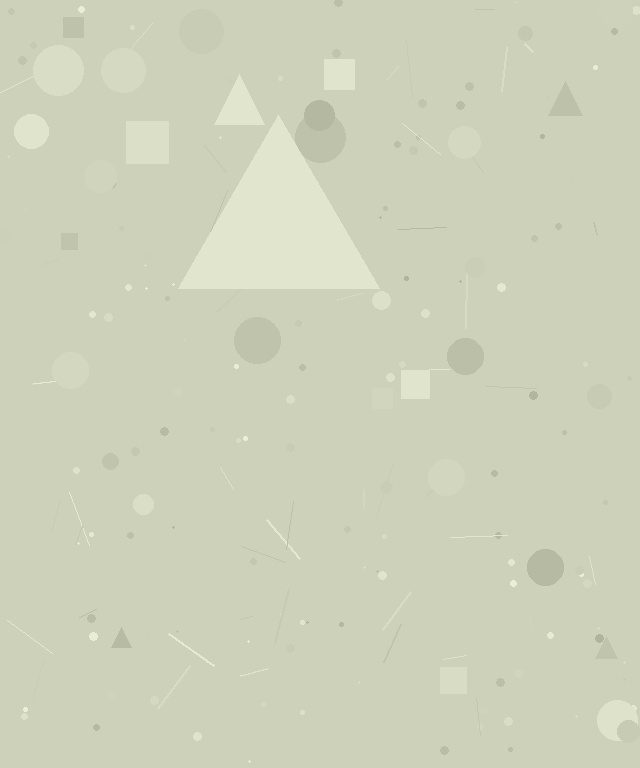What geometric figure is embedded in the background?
A triangle is embedded in the background.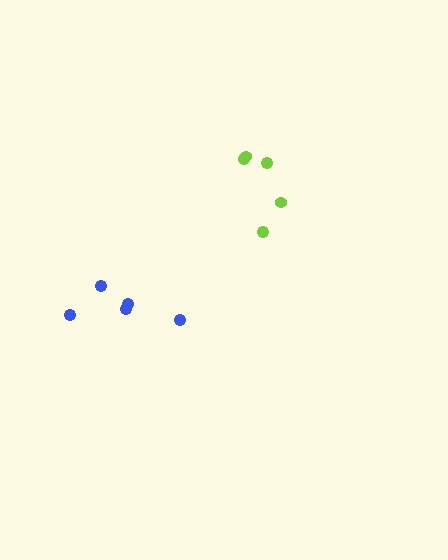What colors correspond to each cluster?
The clusters are colored: lime, blue.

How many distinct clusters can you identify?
There are 2 distinct clusters.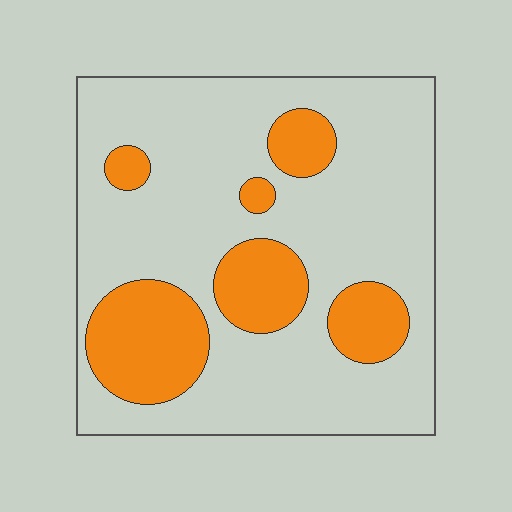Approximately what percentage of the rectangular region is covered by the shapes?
Approximately 25%.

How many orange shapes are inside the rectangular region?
6.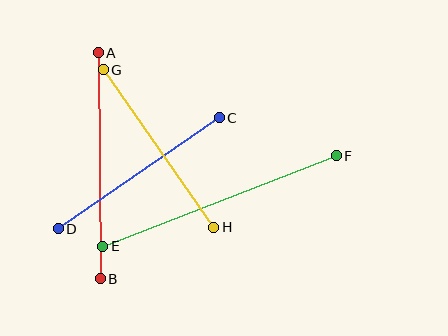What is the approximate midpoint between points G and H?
The midpoint is at approximately (159, 148) pixels.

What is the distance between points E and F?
The distance is approximately 251 pixels.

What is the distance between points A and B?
The distance is approximately 226 pixels.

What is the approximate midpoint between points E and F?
The midpoint is at approximately (220, 201) pixels.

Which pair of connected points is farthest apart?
Points E and F are farthest apart.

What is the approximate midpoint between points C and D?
The midpoint is at approximately (139, 173) pixels.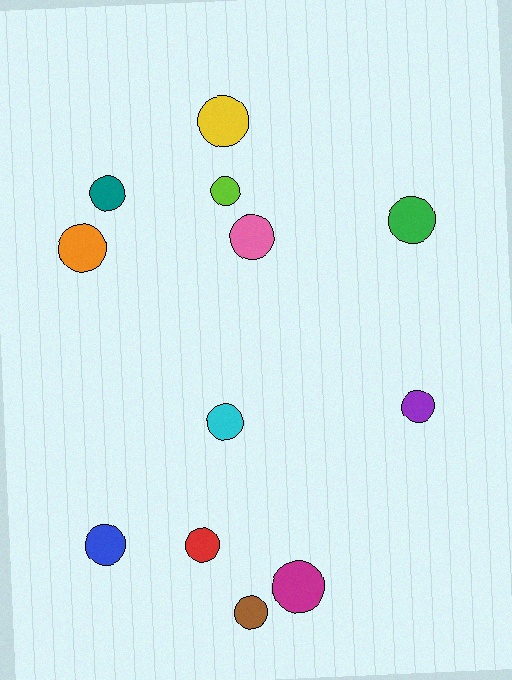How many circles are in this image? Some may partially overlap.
There are 12 circles.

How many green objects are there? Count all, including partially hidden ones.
There is 1 green object.